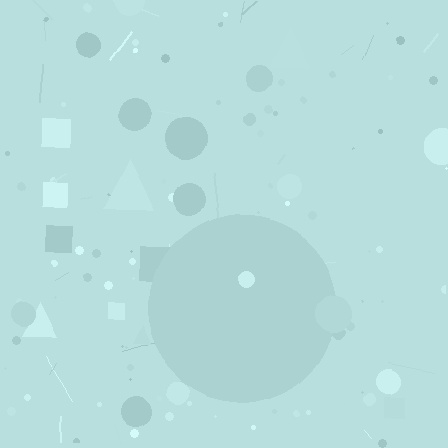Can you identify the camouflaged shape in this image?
The camouflaged shape is a circle.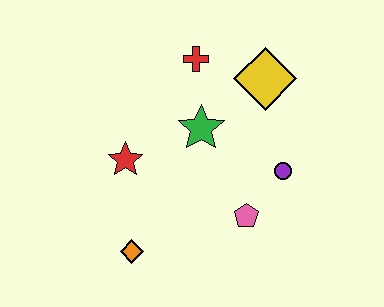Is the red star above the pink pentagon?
Yes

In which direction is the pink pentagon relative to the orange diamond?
The pink pentagon is to the right of the orange diamond.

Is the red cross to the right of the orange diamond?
Yes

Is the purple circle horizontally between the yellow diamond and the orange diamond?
No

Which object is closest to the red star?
The green star is closest to the red star.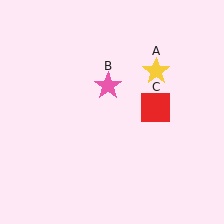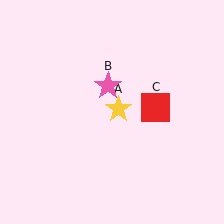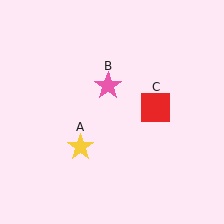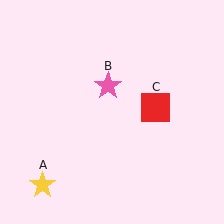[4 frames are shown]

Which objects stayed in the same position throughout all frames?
Pink star (object B) and red square (object C) remained stationary.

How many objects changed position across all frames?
1 object changed position: yellow star (object A).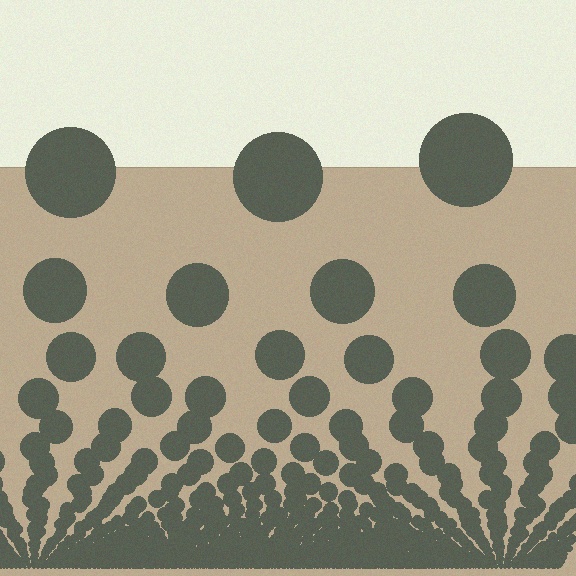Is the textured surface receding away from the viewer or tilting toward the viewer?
The surface appears to tilt toward the viewer. Texture elements get larger and sparser toward the top.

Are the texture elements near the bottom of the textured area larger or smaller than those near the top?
Smaller. The gradient is inverted — elements near the bottom are smaller and denser.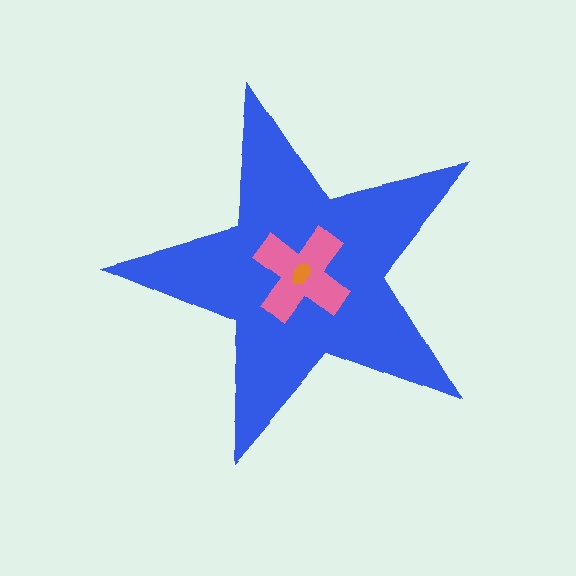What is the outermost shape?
The blue star.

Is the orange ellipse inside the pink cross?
Yes.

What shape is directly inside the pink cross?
The orange ellipse.